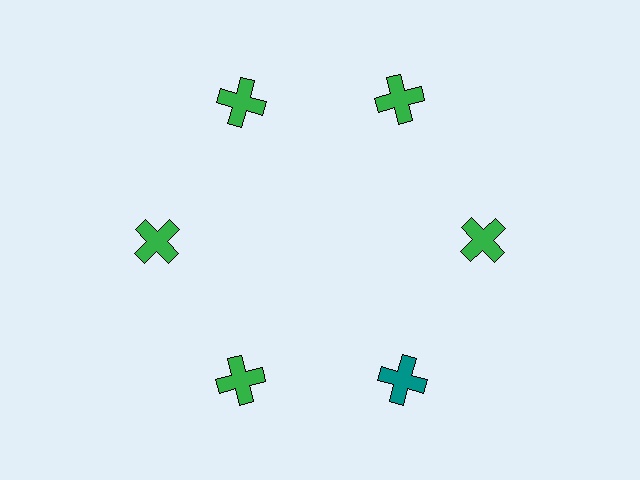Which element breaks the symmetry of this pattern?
The teal cross at roughly the 5 o'clock position breaks the symmetry. All other shapes are green crosses.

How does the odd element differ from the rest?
It has a different color: teal instead of green.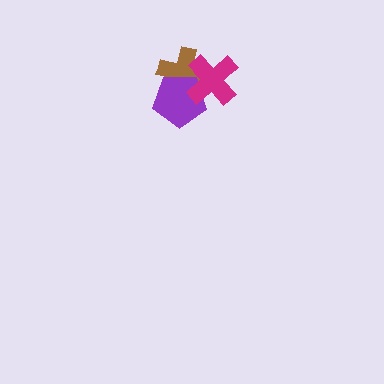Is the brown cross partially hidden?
Yes, it is partially covered by another shape.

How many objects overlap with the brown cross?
2 objects overlap with the brown cross.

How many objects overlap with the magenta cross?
2 objects overlap with the magenta cross.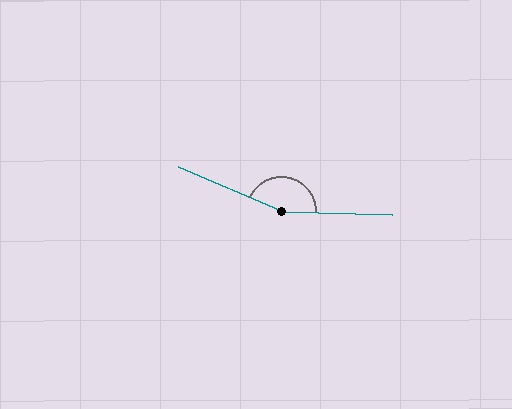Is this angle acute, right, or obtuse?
It is obtuse.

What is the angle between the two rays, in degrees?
Approximately 158 degrees.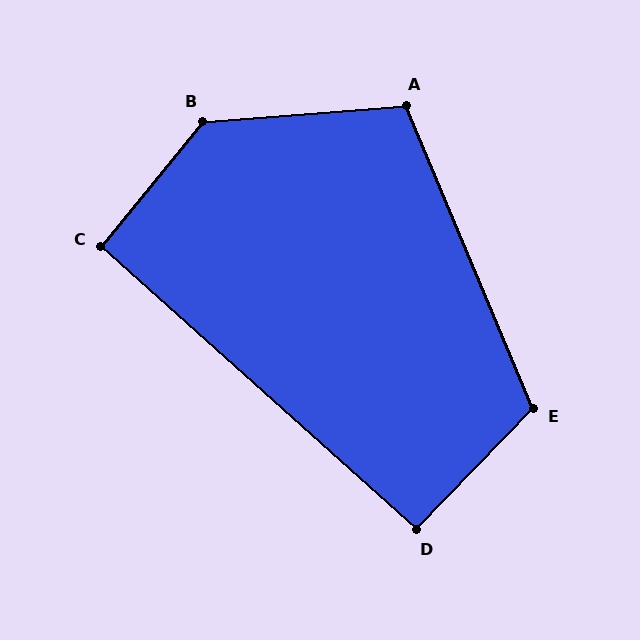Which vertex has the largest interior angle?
B, at approximately 133 degrees.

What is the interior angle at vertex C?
Approximately 93 degrees (approximately right).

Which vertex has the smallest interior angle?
D, at approximately 92 degrees.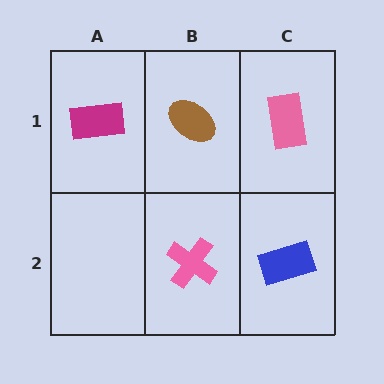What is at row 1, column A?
A magenta rectangle.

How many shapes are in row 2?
2 shapes.